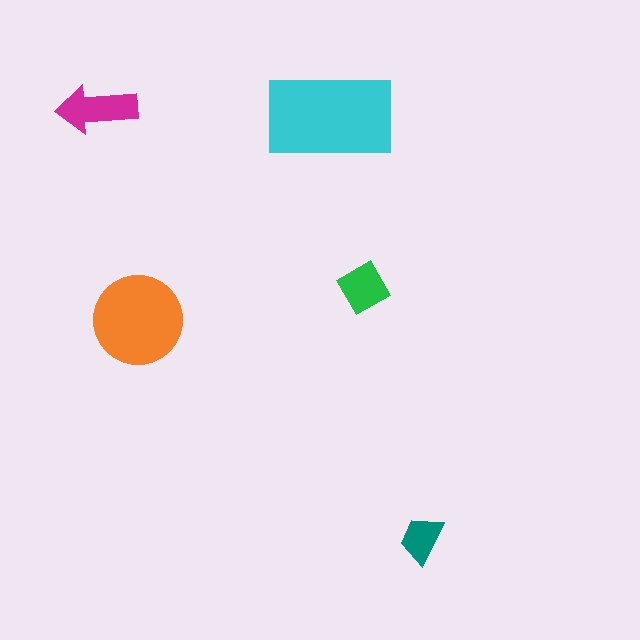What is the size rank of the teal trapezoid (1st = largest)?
5th.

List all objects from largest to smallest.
The cyan rectangle, the orange circle, the magenta arrow, the green square, the teal trapezoid.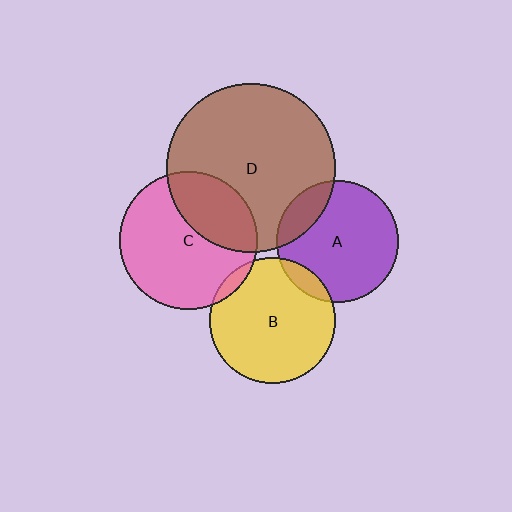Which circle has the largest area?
Circle D (brown).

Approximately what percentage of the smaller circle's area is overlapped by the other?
Approximately 15%.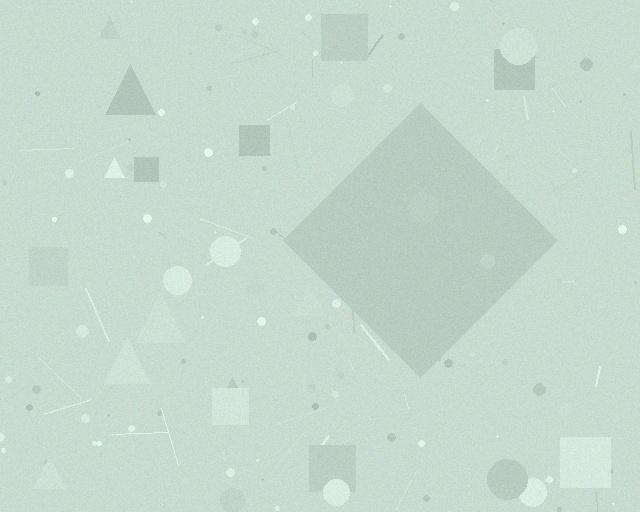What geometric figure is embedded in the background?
A diamond is embedded in the background.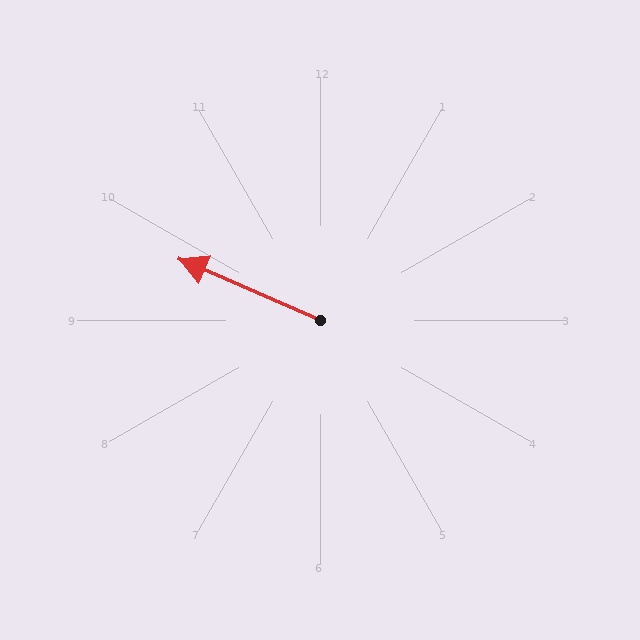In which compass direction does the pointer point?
Northwest.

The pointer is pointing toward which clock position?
Roughly 10 o'clock.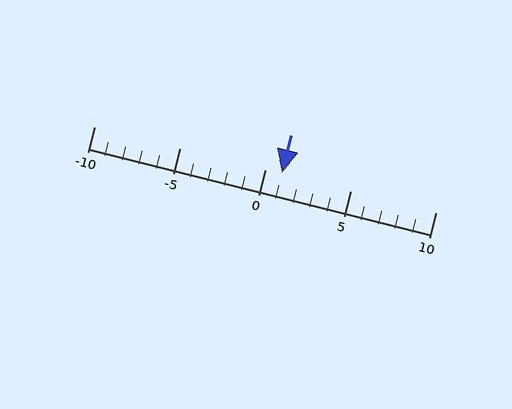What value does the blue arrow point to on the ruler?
The blue arrow points to approximately 1.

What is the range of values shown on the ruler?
The ruler shows values from -10 to 10.